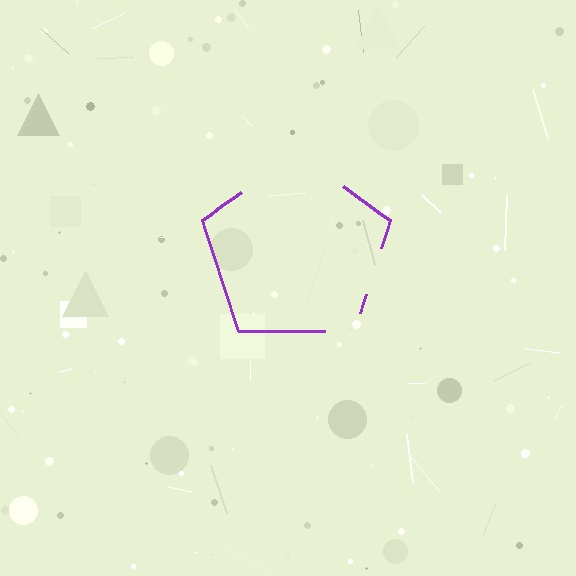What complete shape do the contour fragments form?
The contour fragments form a pentagon.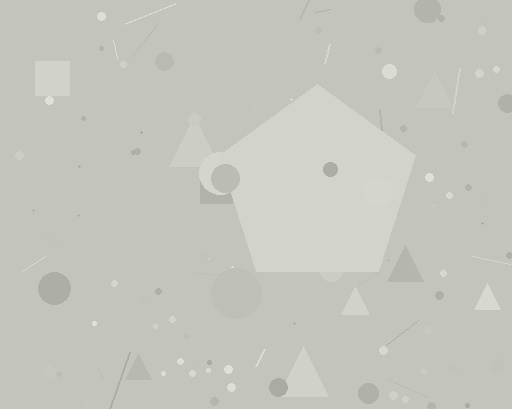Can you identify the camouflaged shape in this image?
The camouflaged shape is a pentagon.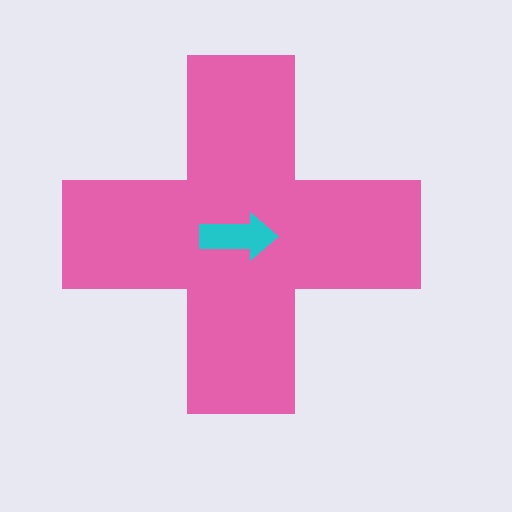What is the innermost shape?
The cyan arrow.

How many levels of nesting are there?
2.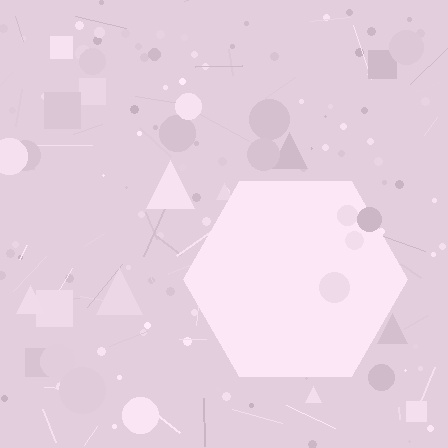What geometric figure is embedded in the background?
A hexagon is embedded in the background.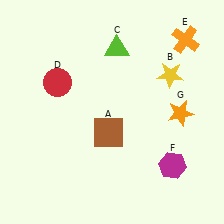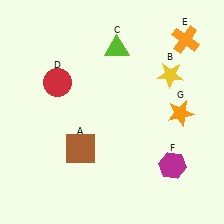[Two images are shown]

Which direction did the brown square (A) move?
The brown square (A) moved left.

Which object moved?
The brown square (A) moved left.